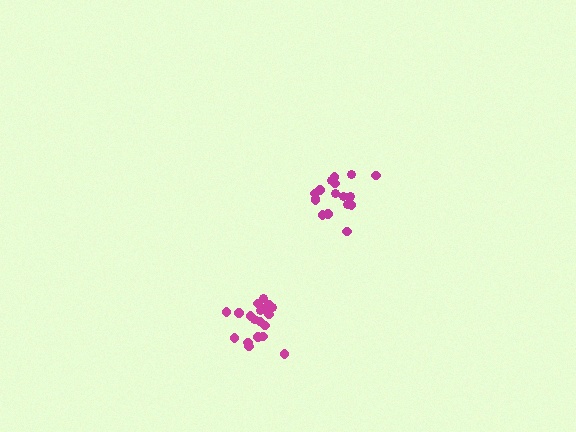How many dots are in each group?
Group 1: 19 dots, Group 2: 17 dots (36 total).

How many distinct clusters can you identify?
There are 2 distinct clusters.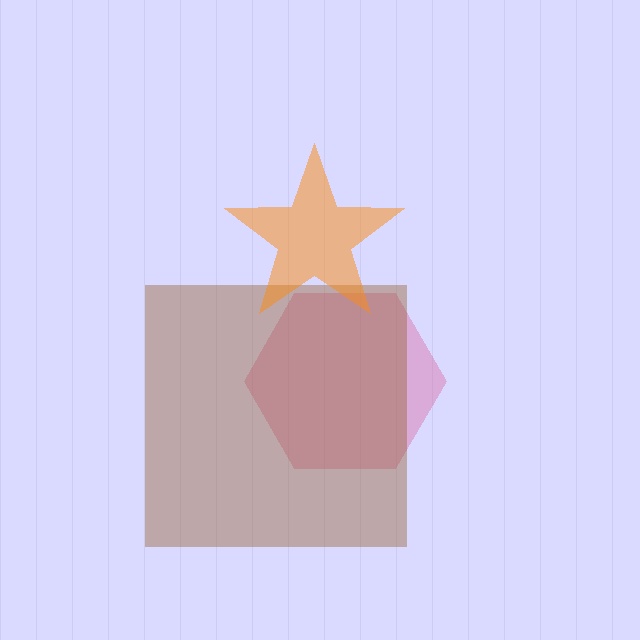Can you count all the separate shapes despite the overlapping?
Yes, there are 3 separate shapes.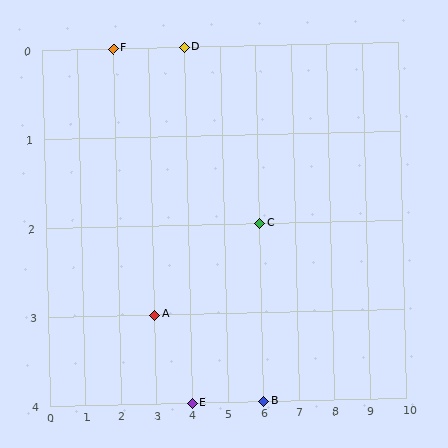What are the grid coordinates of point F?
Point F is at grid coordinates (2, 0).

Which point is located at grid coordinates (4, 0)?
Point D is at (4, 0).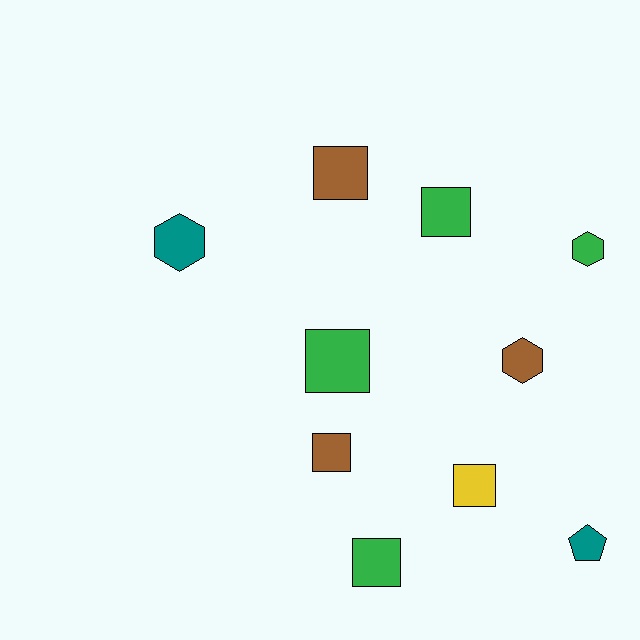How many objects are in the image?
There are 10 objects.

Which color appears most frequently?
Green, with 4 objects.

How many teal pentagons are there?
There is 1 teal pentagon.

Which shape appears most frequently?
Square, with 6 objects.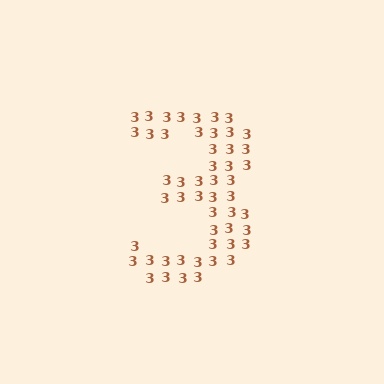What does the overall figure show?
The overall figure shows the digit 3.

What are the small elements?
The small elements are digit 3's.